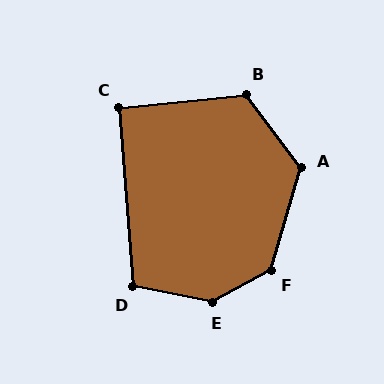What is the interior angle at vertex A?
Approximately 127 degrees (obtuse).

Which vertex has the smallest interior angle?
C, at approximately 91 degrees.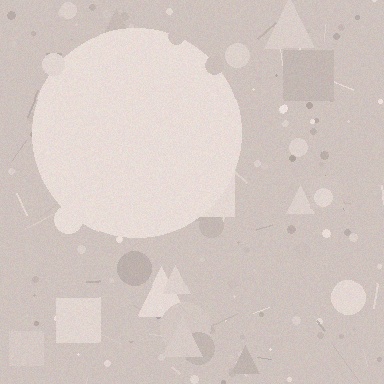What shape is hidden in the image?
A circle is hidden in the image.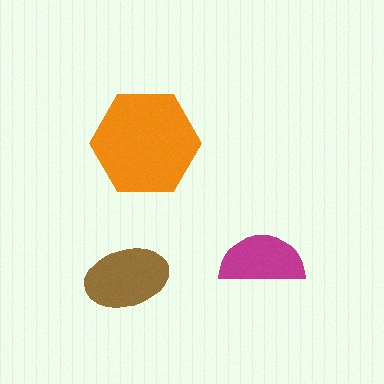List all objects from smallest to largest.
The magenta semicircle, the brown ellipse, the orange hexagon.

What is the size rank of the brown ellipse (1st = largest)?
2nd.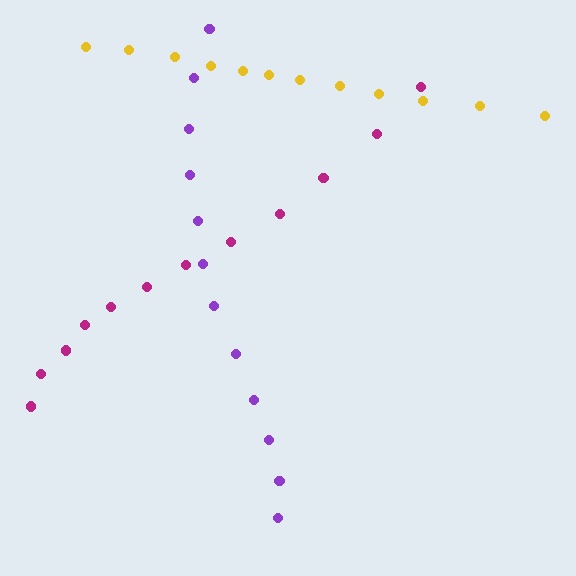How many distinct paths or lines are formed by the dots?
There are 3 distinct paths.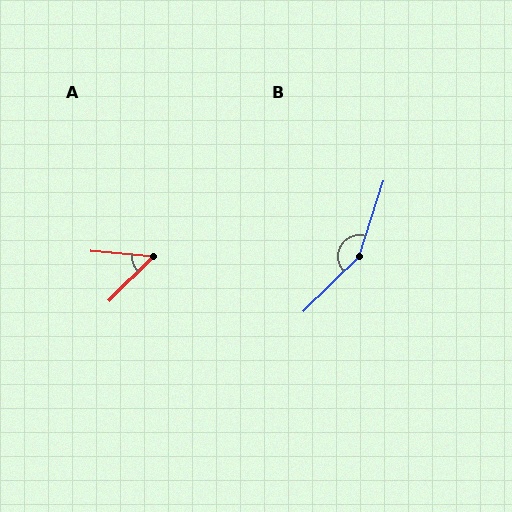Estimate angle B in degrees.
Approximately 152 degrees.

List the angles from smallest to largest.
A (50°), B (152°).